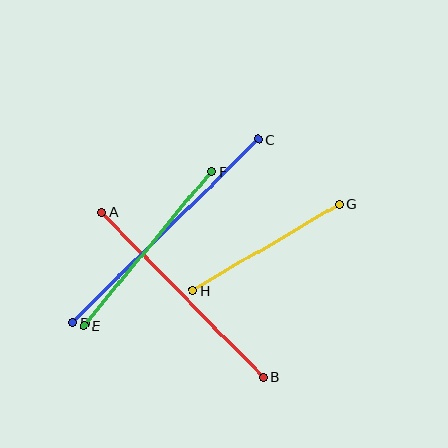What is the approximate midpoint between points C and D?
The midpoint is at approximately (165, 231) pixels.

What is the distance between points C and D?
The distance is approximately 261 pixels.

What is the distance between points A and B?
The distance is approximately 230 pixels.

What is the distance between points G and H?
The distance is approximately 170 pixels.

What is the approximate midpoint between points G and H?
The midpoint is at approximately (266, 247) pixels.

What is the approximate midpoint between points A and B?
The midpoint is at approximately (182, 295) pixels.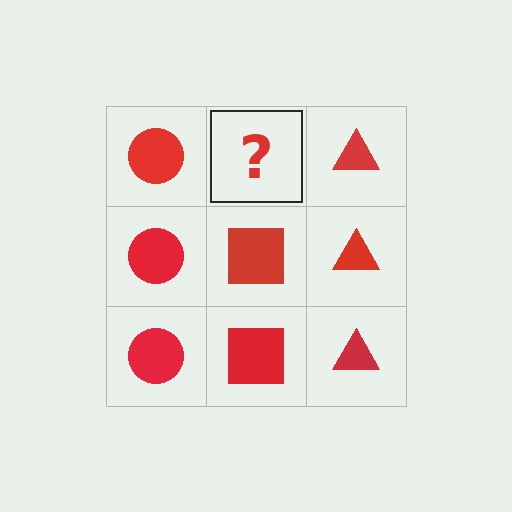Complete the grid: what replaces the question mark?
The question mark should be replaced with a red square.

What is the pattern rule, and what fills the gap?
The rule is that each column has a consistent shape. The gap should be filled with a red square.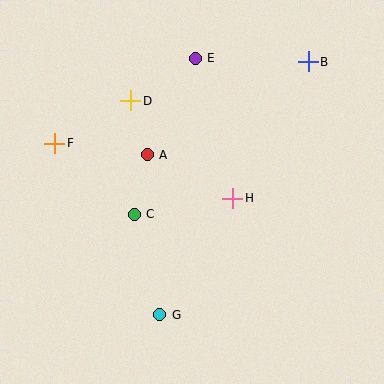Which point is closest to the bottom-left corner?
Point G is closest to the bottom-left corner.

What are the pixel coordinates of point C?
Point C is at (134, 214).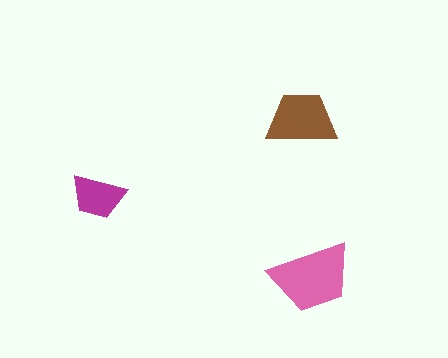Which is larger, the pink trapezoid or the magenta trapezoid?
The pink one.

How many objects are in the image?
There are 3 objects in the image.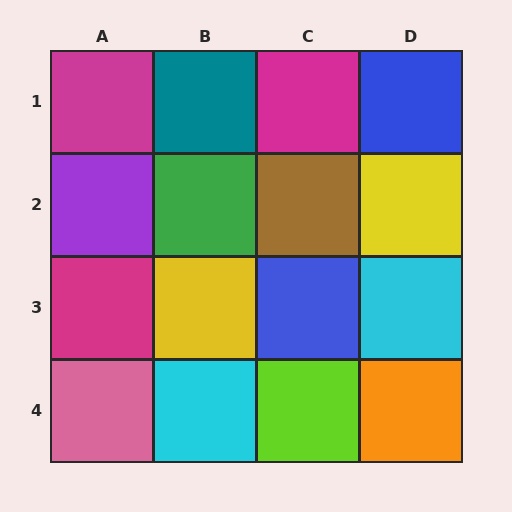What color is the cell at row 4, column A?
Pink.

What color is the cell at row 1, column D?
Blue.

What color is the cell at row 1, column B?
Teal.